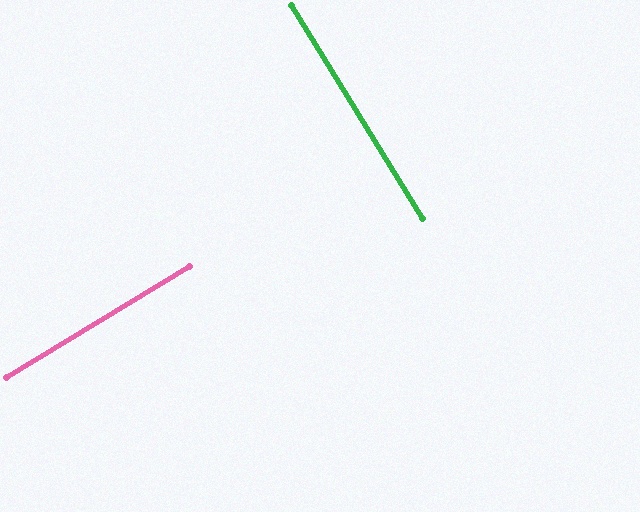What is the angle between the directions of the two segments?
Approximately 90 degrees.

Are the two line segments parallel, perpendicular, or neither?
Perpendicular — they meet at approximately 90°.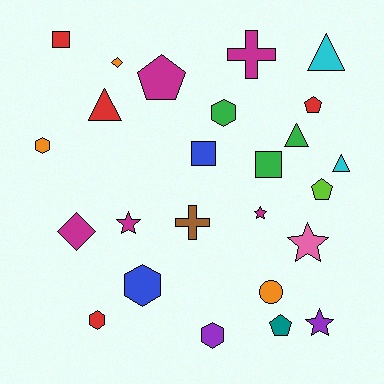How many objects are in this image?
There are 25 objects.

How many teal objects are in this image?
There is 1 teal object.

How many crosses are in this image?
There are 2 crosses.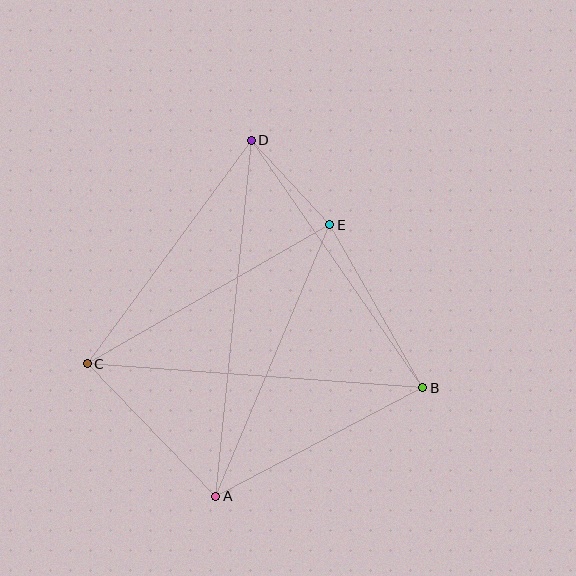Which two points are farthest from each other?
Points A and D are farthest from each other.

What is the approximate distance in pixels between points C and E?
The distance between C and E is approximately 280 pixels.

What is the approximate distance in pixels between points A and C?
The distance between A and C is approximately 185 pixels.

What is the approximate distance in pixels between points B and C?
The distance between B and C is approximately 336 pixels.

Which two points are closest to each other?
Points D and E are closest to each other.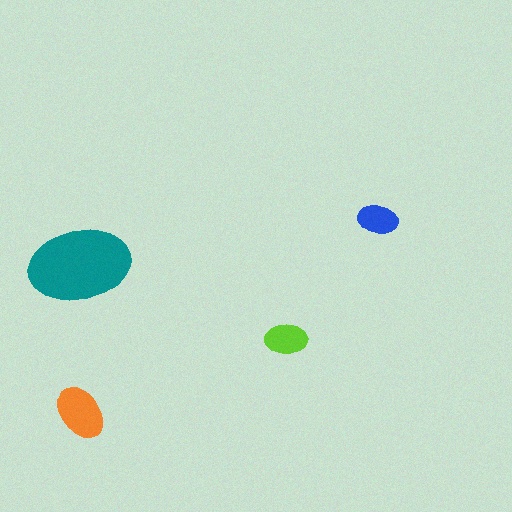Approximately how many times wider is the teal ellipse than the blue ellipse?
About 2.5 times wider.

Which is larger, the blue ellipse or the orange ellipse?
The orange one.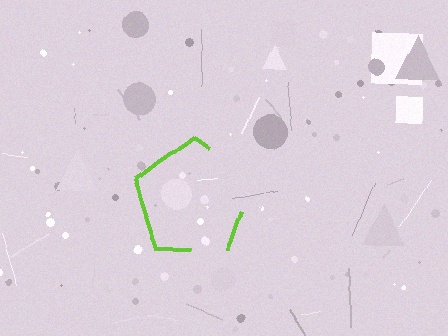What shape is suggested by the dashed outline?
The dashed outline suggests a pentagon.